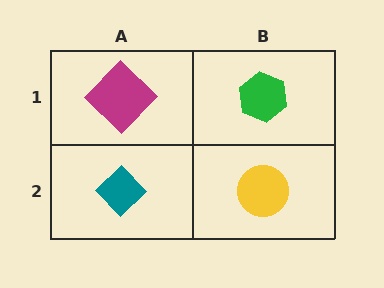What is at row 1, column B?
A green hexagon.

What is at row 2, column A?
A teal diamond.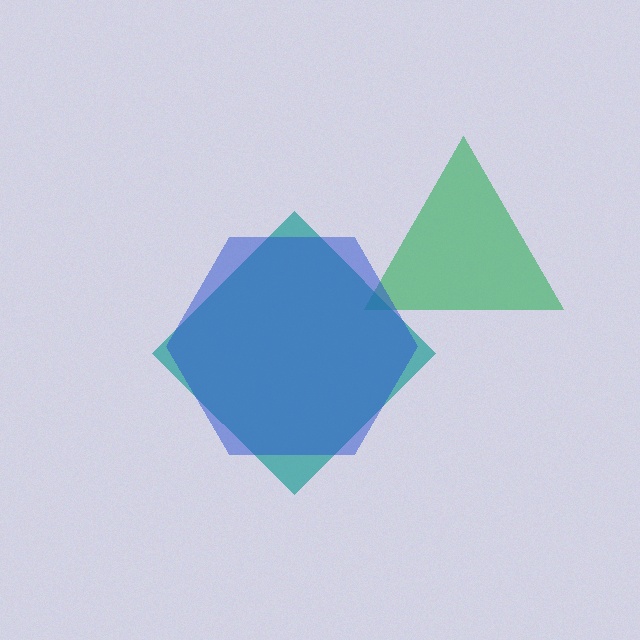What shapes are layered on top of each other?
The layered shapes are: a green triangle, a teal diamond, a blue hexagon.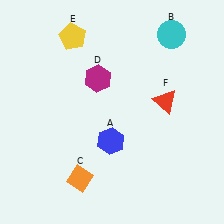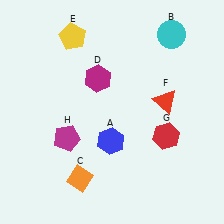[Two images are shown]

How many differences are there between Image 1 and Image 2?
There are 2 differences between the two images.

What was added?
A red hexagon (G), a magenta pentagon (H) were added in Image 2.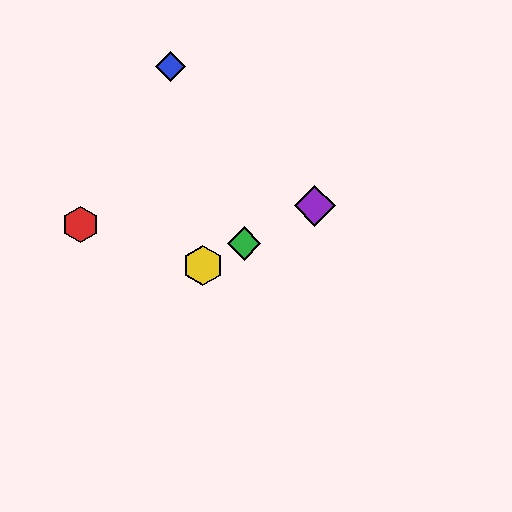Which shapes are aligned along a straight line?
The green diamond, the yellow hexagon, the purple diamond are aligned along a straight line.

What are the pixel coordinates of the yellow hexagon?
The yellow hexagon is at (203, 266).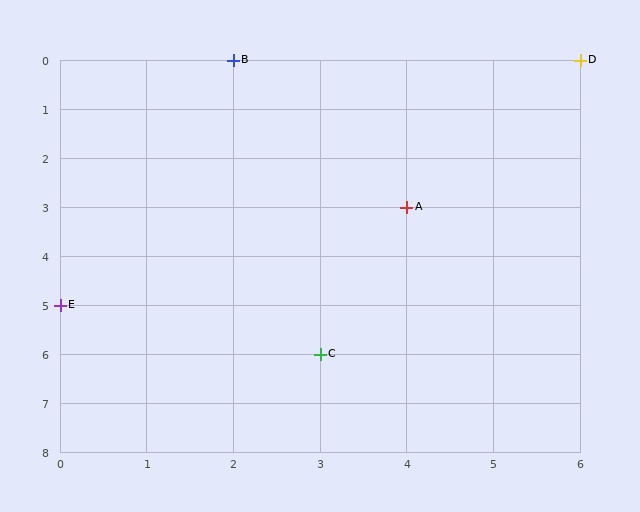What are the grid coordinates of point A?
Point A is at grid coordinates (4, 3).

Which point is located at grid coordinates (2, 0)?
Point B is at (2, 0).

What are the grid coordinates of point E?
Point E is at grid coordinates (0, 5).